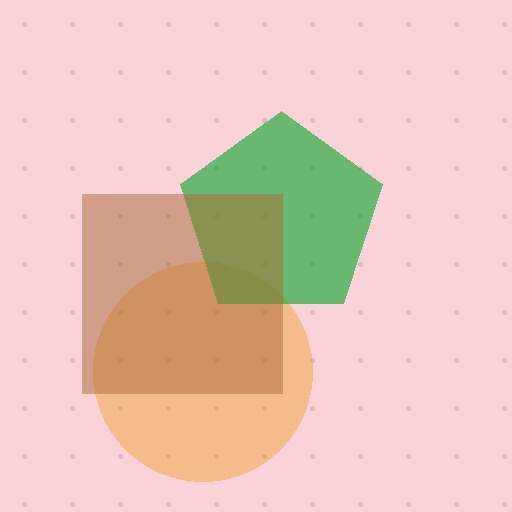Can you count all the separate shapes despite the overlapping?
Yes, there are 3 separate shapes.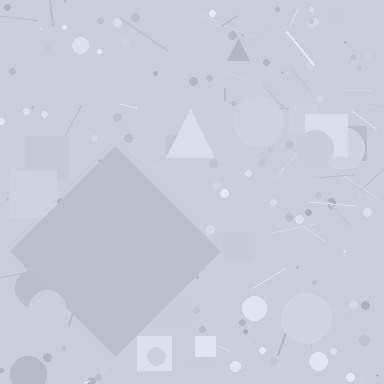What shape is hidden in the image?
A diamond is hidden in the image.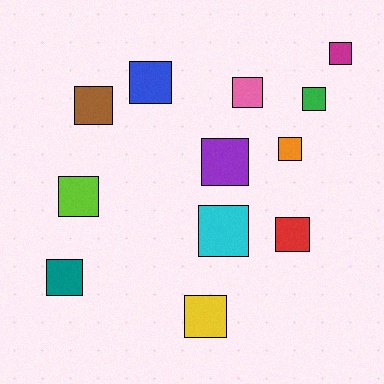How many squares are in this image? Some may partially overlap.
There are 12 squares.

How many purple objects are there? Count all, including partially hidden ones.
There is 1 purple object.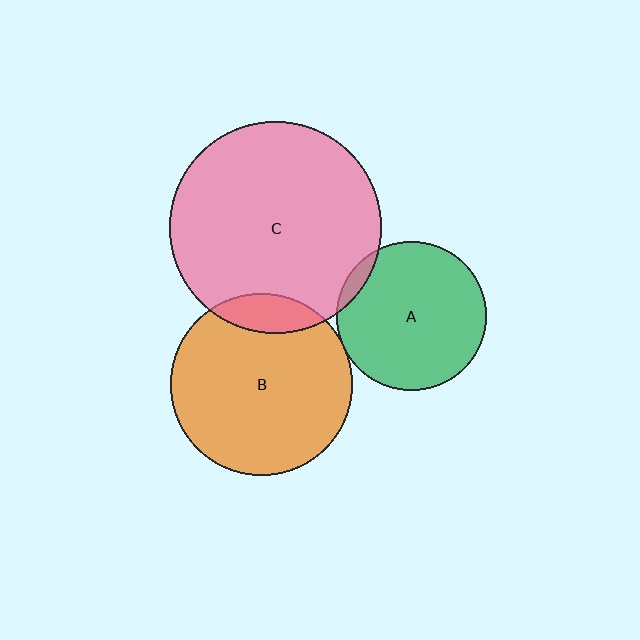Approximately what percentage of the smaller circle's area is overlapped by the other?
Approximately 10%.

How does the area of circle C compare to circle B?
Approximately 1.4 times.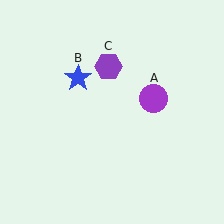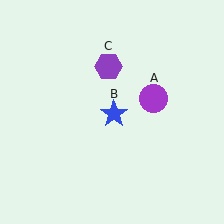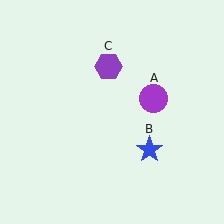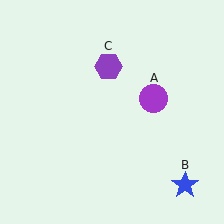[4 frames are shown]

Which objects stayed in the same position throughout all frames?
Purple circle (object A) and purple hexagon (object C) remained stationary.